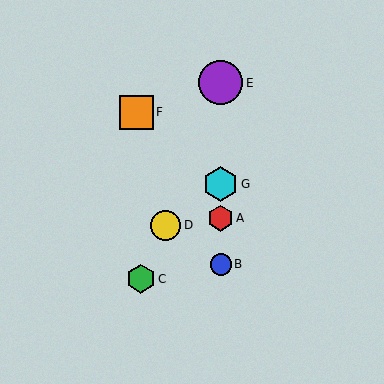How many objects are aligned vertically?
4 objects (A, B, E, G) are aligned vertically.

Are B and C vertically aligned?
No, B is at x≈221 and C is at x≈141.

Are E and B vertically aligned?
Yes, both are at x≈221.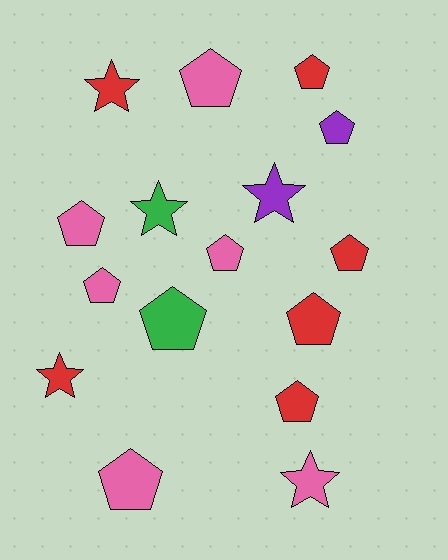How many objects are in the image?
There are 16 objects.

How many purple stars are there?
There is 1 purple star.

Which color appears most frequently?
Red, with 6 objects.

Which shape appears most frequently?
Pentagon, with 11 objects.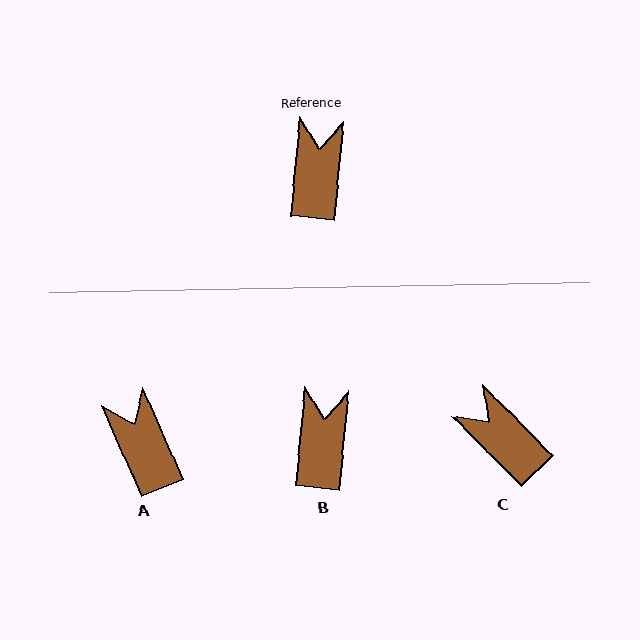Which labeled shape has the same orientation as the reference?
B.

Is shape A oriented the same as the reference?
No, it is off by about 29 degrees.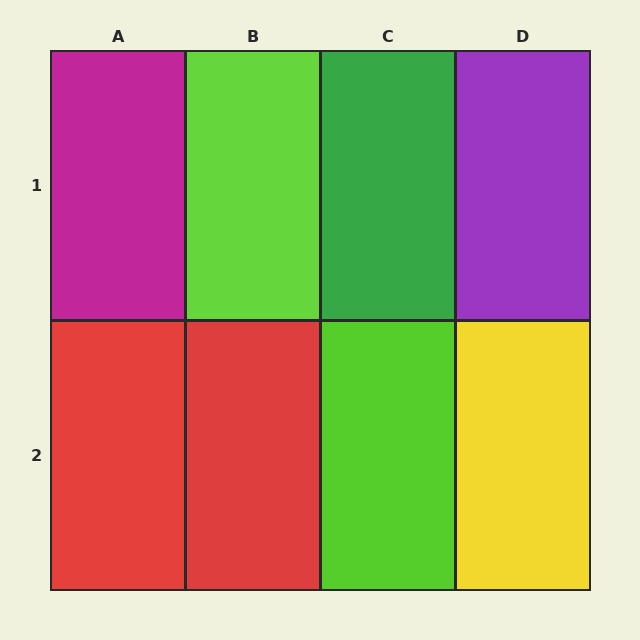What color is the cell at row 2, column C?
Lime.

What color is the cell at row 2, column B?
Red.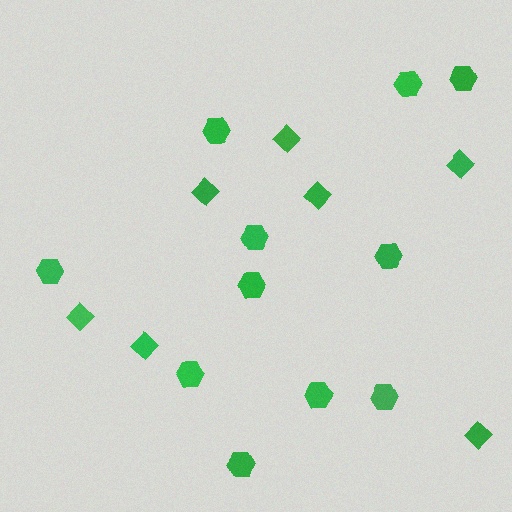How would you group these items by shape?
There are 2 groups: one group of diamonds (7) and one group of hexagons (11).